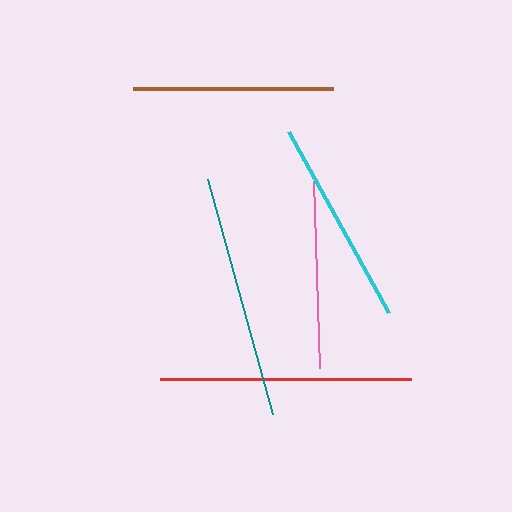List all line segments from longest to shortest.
From longest to shortest: red, teal, cyan, brown, pink.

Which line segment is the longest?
The red line is the longest at approximately 251 pixels.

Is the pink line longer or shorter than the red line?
The red line is longer than the pink line.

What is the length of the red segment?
The red segment is approximately 251 pixels long.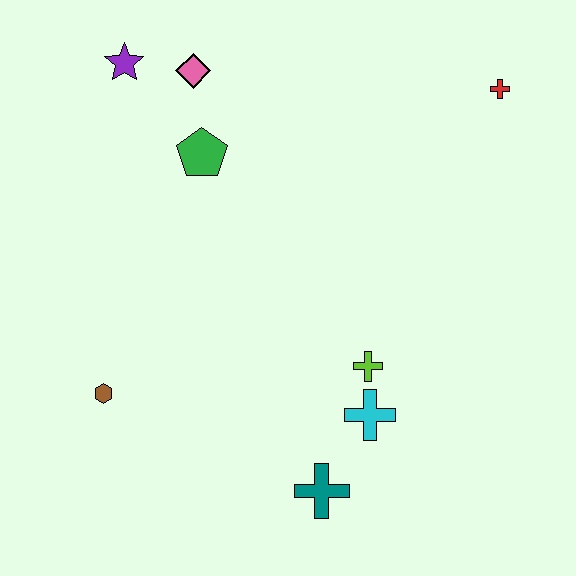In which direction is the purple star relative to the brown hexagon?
The purple star is above the brown hexagon.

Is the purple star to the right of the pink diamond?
No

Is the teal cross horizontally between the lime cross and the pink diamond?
Yes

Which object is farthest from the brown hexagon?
The red cross is farthest from the brown hexagon.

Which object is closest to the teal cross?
The cyan cross is closest to the teal cross.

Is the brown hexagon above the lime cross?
No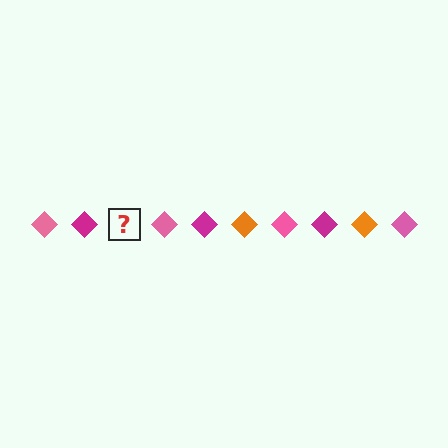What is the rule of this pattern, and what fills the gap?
The rule is that the pattern cycles through pink, magenta, orange diamonds. The gap should be filled with an orange diamond.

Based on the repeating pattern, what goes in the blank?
The blank should be an orange diamond.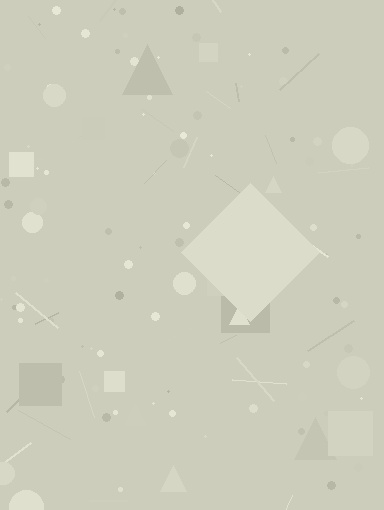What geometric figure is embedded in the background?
A diamond is embedded in the background.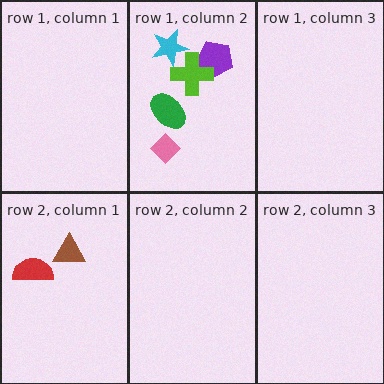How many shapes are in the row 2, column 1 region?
2.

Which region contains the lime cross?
The row 1, column 2 region.